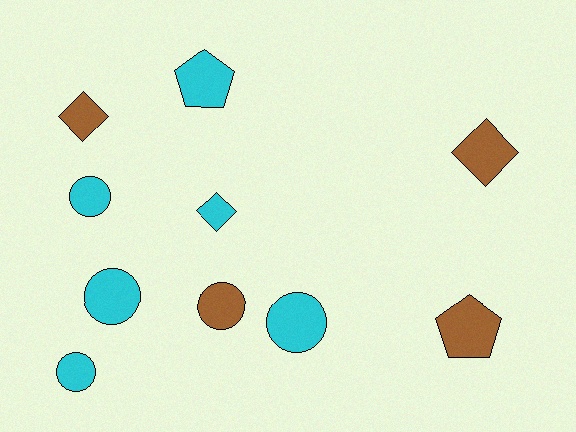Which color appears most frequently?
Cyan, with 6 objects.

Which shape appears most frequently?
Circle, with 5 objects.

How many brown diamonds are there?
There are 2 brown diamonds.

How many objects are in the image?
There are 10 objects.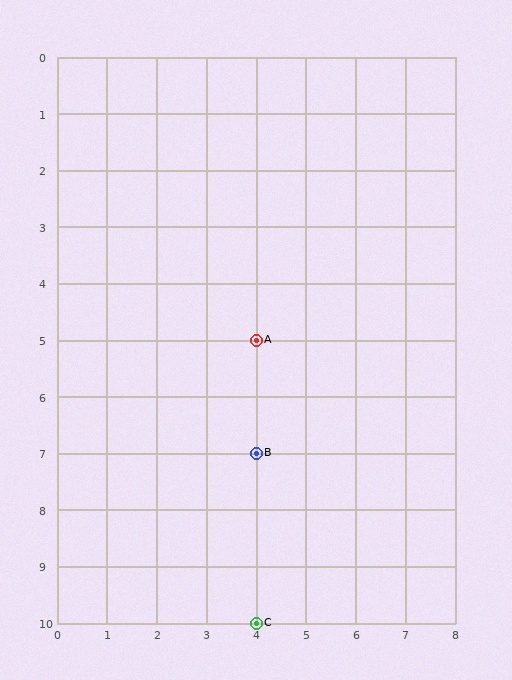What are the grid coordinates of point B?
Point B is at grid coordinates (4, 7).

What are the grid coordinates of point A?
Point A is at grid coordinates (4, 5).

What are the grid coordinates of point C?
Point C is at grid coordinates (4, 10).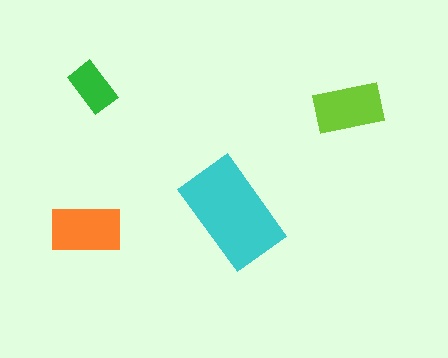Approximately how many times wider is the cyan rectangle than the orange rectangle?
About 1.5 times wider.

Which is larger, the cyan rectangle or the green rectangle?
The cyan one.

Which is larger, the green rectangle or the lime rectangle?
The lime one.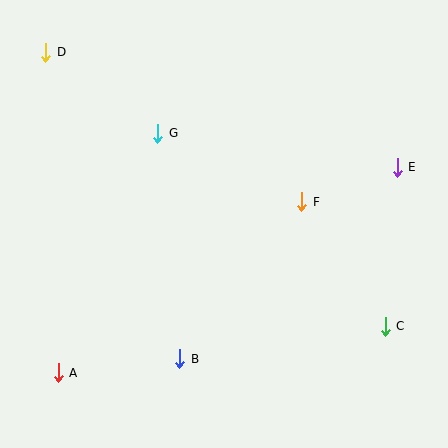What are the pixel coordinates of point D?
Point D is at (46, 52).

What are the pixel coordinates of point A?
Point A is at (58, 373).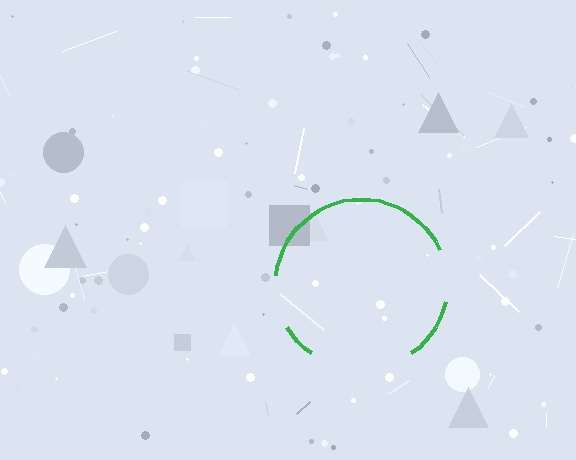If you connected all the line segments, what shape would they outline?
They would outline a circle.